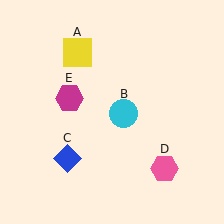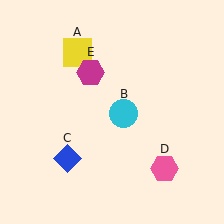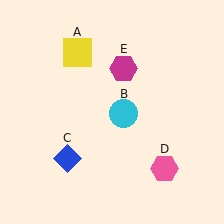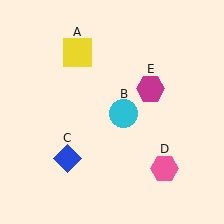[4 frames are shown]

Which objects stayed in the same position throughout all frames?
Yellow square (object A) and cyan circle (object B) and blue diamond (object C) and pink hexagon (object D) remained stationary.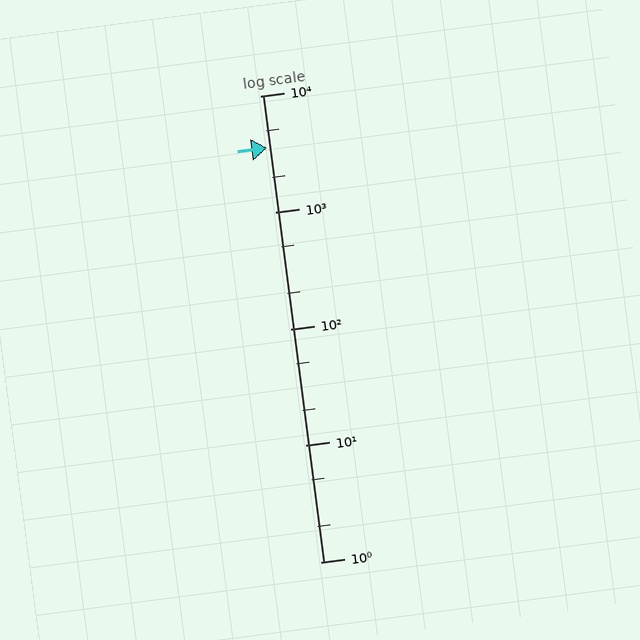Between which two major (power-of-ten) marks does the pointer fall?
The pointer is between 1000 and 10000.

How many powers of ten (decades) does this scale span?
The scale spans 4 decades, from 1 to 10000.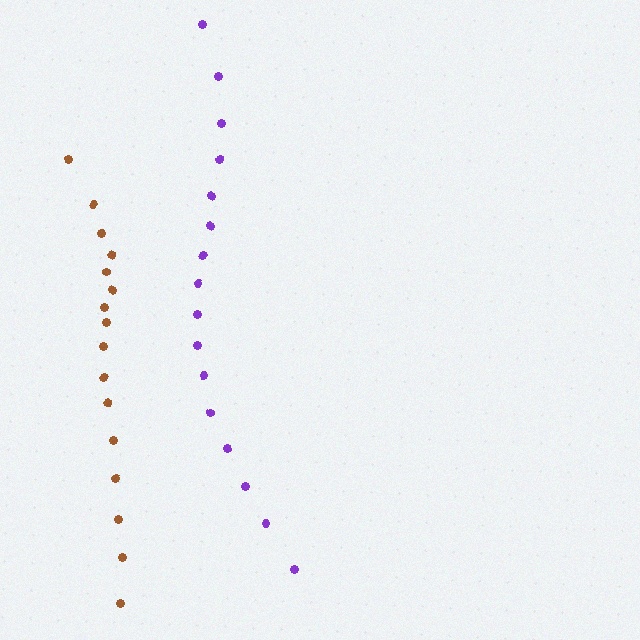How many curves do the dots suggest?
There are 2 distinct paths.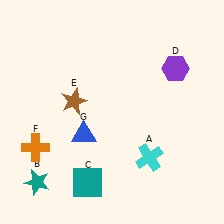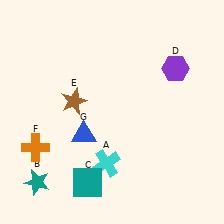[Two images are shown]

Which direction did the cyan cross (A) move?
The cyan cross (A) moved left.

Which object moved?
The cyan cross (A) moved left.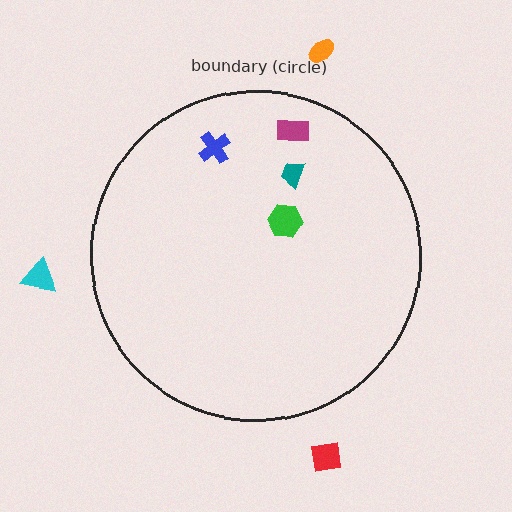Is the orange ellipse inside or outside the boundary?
Outside.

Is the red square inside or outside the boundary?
Outside.